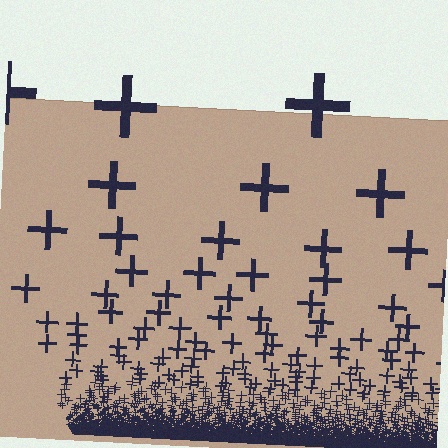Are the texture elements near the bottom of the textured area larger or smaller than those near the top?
Smaller. The gradient is inverted — elements near the bottom are smaller and denser.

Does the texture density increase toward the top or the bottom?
Density increases toward the bottom.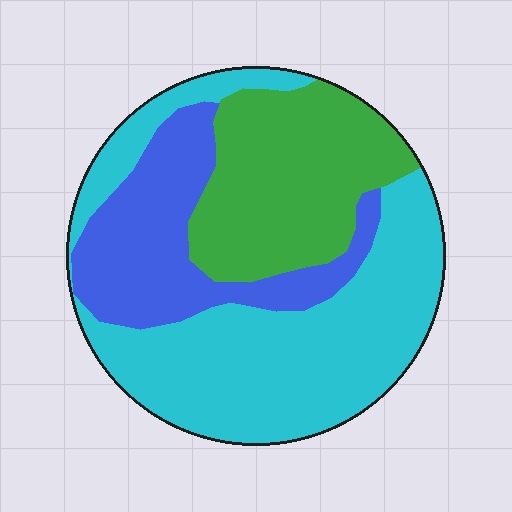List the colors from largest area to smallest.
From largest to smallest: cyan, green, blue.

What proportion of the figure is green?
Green covers roughly 30% of the figure.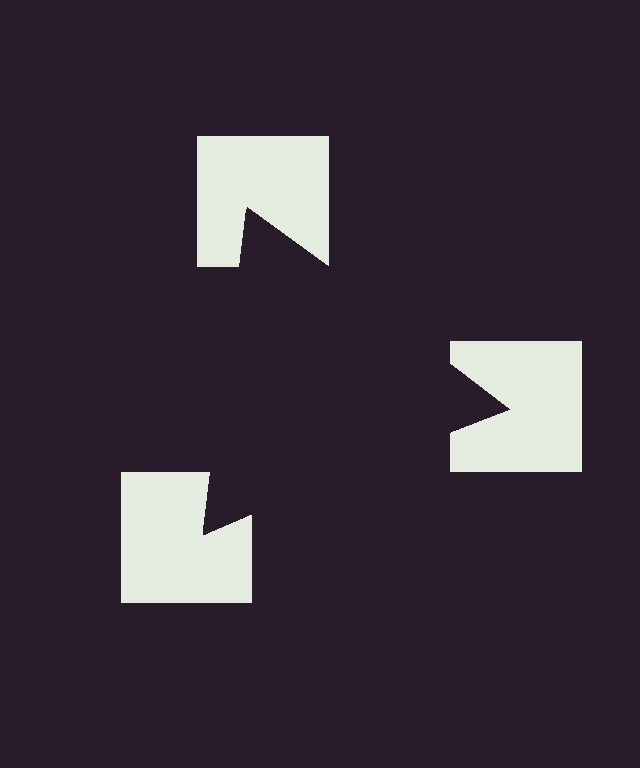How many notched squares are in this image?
There are 3 — one at each vertex of the illusory triangle.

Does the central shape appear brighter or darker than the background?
It typically appears slightly darker than the background, even though no actual brightness change is drawn.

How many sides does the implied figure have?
3 sides.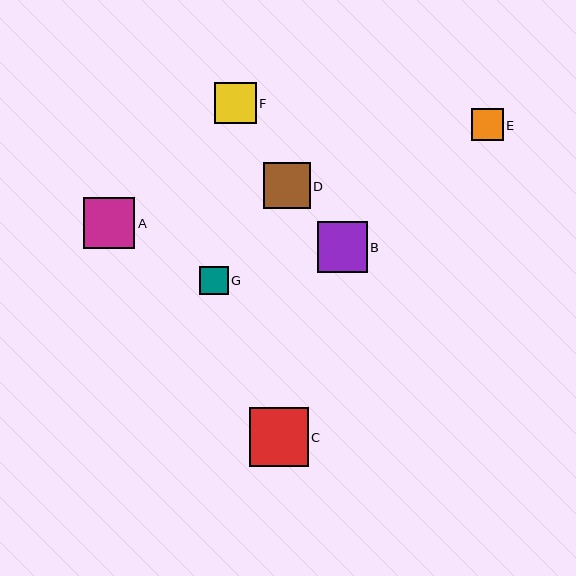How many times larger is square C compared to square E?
Square C is approximately 1.9 times the size of square E.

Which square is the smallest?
Square G is the smallest with a size of approximately 29 pixels.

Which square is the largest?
Square C is the largest with a size of approximately 59 pixels.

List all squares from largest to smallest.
From largest to smallest: C, A, B, D, F, E, G.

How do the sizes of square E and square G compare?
Square E and square G are approximately the same size.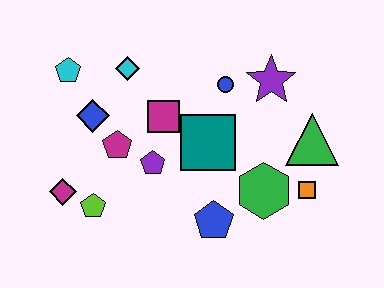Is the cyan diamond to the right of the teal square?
No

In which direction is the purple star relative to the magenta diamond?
The purple star is to the right of the magenta diamond.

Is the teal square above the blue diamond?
No